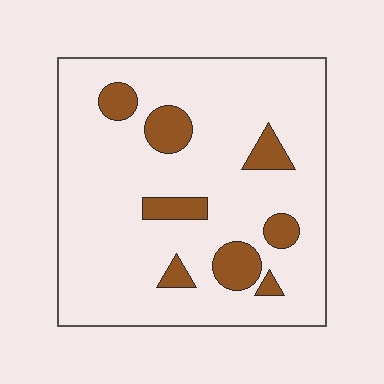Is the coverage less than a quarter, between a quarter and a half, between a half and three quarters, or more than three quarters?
Less than a quarter.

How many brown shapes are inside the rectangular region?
8.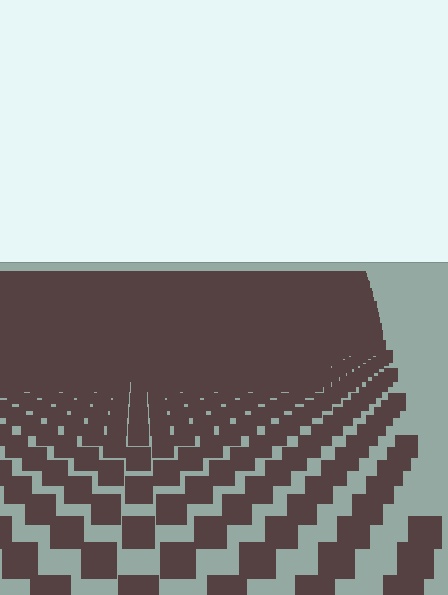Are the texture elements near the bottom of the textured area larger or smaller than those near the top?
Larger. Near the bottom, elements are closer to the viewer and appear at a bigger on-screen size.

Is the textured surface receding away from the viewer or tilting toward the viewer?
The surface is receding away from the viewer. Texture elements get smaller and denser toward the top.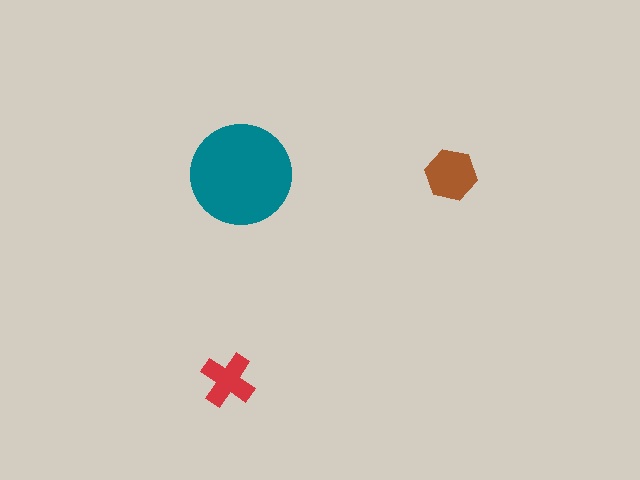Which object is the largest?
The teal circle.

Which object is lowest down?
The red cross is bottommost.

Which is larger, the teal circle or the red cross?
The teal circle.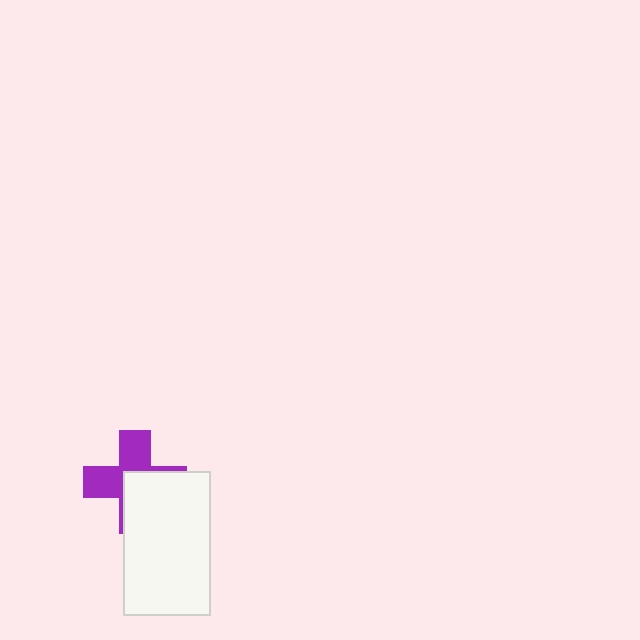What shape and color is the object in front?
The object in front is a white rectangle.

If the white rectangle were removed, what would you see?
You would see the complete purple cross.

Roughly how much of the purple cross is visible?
About half of it is visible (roughly 53%).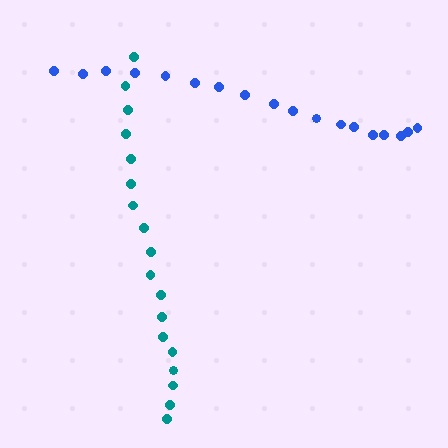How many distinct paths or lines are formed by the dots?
There are 2 distinct paths.